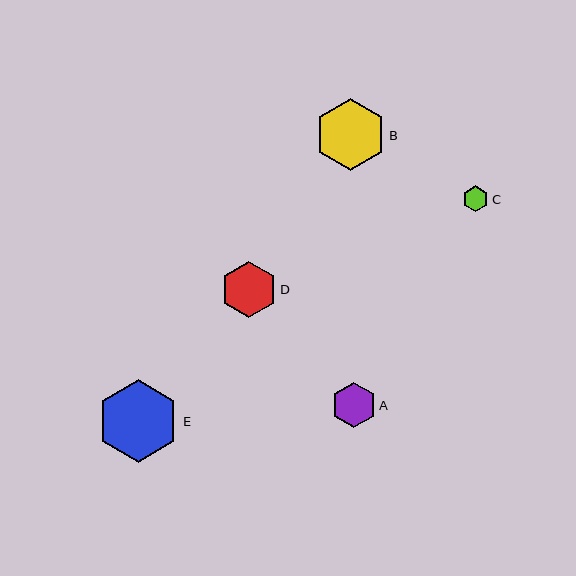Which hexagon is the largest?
Hexagon E is the largest with a size of approximately 83 pixels.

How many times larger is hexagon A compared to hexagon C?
Hexagon A is approximately 1.8 times the size of hexagon C.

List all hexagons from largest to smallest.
From largest to smallest: E, B, D, A, C.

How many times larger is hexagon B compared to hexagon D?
Hexagon B is approximately 1.3 times the size of hexagon D.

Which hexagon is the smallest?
Hexagon C is the smallest with a size of approximately 26 pixels.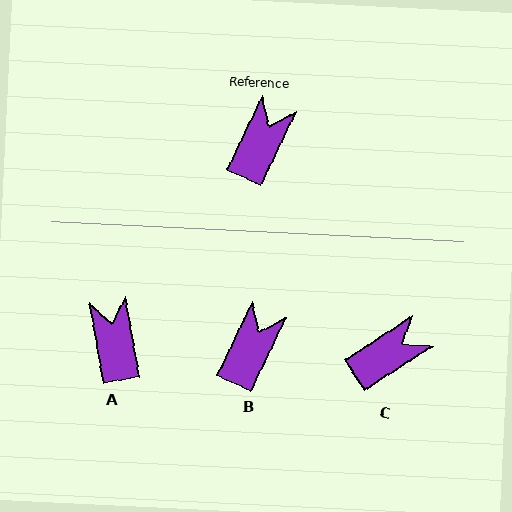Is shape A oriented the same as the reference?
No, it is off by about 35 degrees.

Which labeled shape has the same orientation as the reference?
B.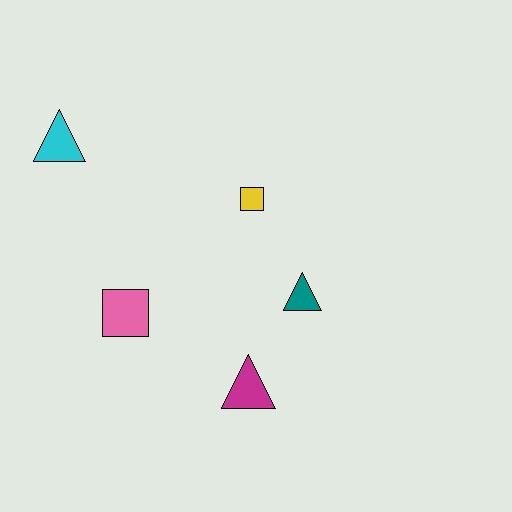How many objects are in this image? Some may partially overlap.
There are 5 objects.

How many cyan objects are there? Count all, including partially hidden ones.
There is 1 cyan object.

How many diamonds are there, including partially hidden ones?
There are no diamonds.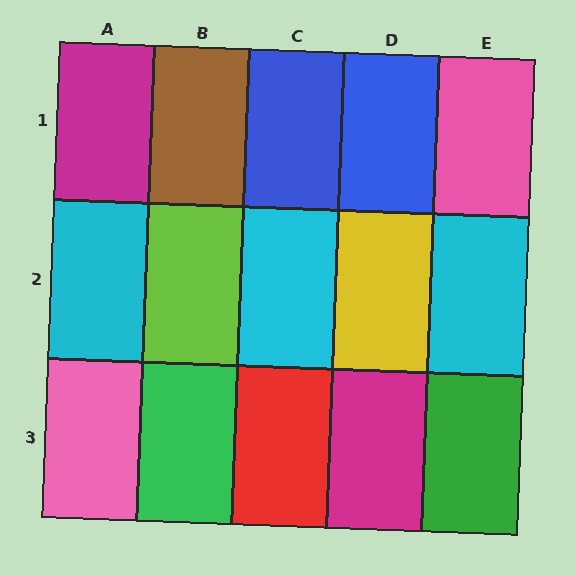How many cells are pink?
2 cells are pink.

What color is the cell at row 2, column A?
Cyan.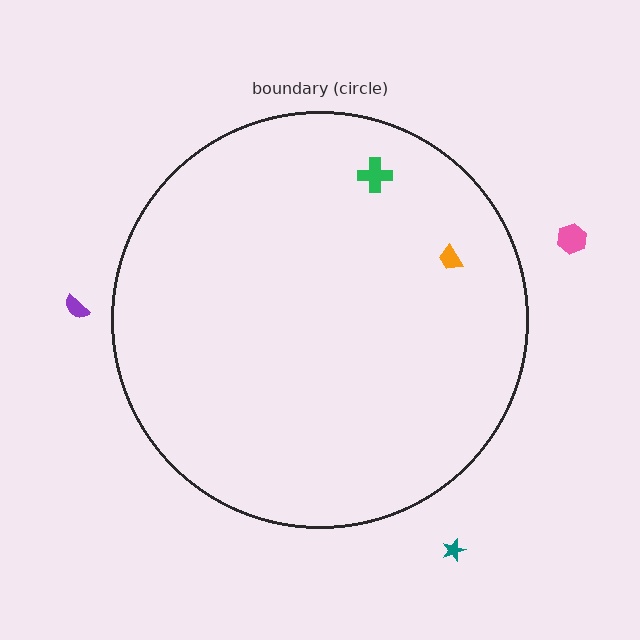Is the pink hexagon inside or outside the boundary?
Outside.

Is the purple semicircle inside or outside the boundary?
Outside.